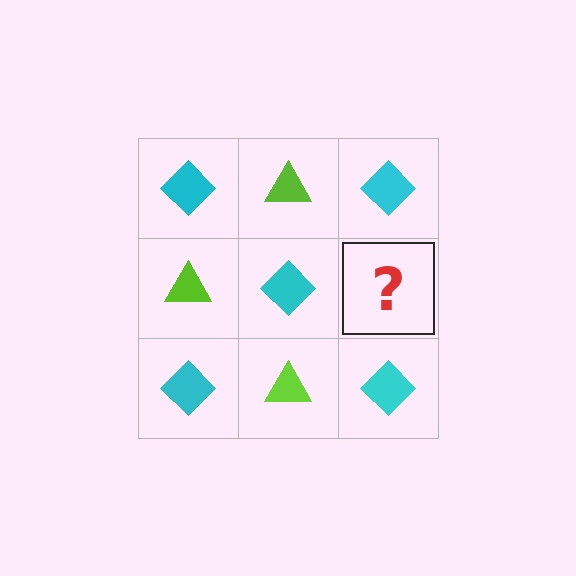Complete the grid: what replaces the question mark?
The question mark should be replaced with a lime triangle.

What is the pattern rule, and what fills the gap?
The rule is that it alternates cyan diamond and lime triangle in a checkerboard pattern. The gap should be filled with a lime triangle.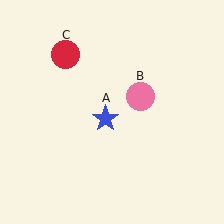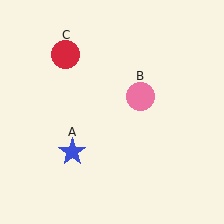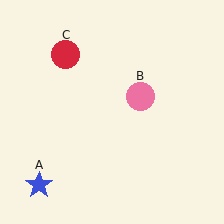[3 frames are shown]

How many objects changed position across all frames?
1 object changed position: blue star (object A).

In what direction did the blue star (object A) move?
The blue star (object A) moved down and to the left.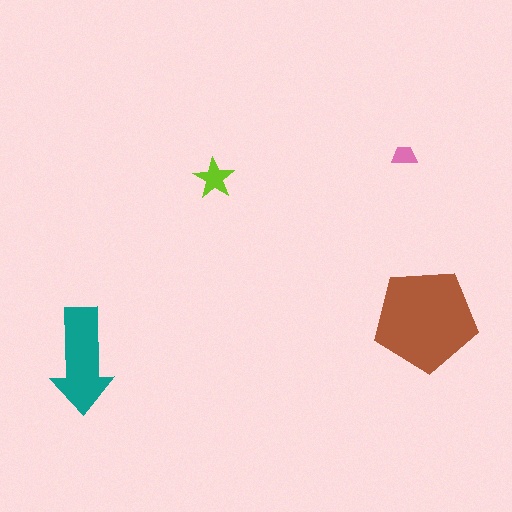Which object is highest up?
The pink trapezoid is topmost.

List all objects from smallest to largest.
The pink trapezoid, the lime star, the teal arrow, the brown pentagon.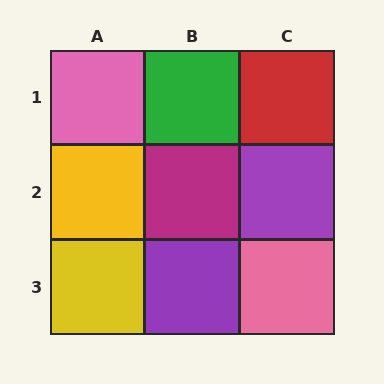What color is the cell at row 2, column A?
Yellow.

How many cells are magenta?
1 cell is magenta.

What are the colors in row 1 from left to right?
Pink, green, red.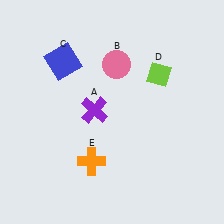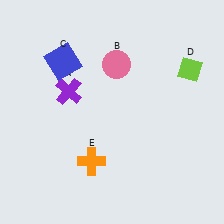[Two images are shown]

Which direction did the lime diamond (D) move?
The lime diamond (D) moved right.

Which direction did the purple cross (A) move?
The purple cross (A) moved left.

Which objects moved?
The objects that moved are: the purple cross (A), the lime diamond (D).